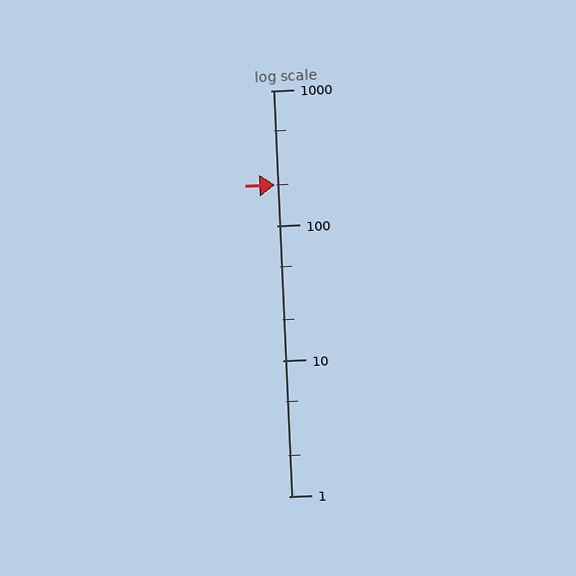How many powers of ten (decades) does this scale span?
The scale spans 3 decades, from 1 to 1000.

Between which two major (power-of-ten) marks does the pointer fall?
The pointer is between 100 and 1000.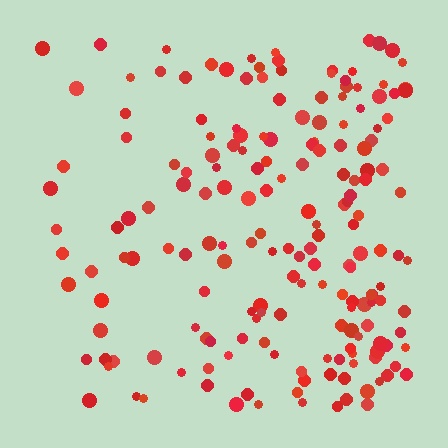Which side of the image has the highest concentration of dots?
The right.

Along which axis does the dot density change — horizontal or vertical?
Horizontal.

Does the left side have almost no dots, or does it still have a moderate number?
Still a moderate number, just noticeably fewer than the right.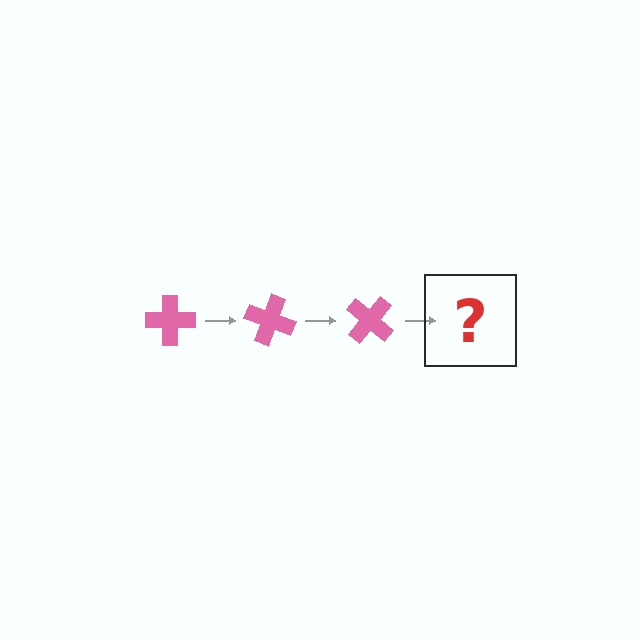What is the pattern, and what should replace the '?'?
The pattern is that the cross rotates 20 degrees each step. The '?' should be a pink cross rotated 60 degrees.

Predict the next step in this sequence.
The next step is a pink cross rotated 60 degrees.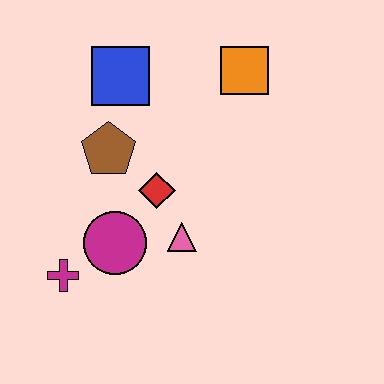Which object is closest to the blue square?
The brown pentagon is closest to the blue square.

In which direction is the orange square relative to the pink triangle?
The orange square is above the pink triangle.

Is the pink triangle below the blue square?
Yes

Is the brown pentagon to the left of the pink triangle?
Yes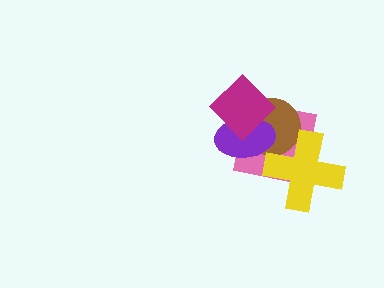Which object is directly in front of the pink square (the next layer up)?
The brown circle is directly in front of the pink square.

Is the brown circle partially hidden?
Yes, it is partially covered by another shape.